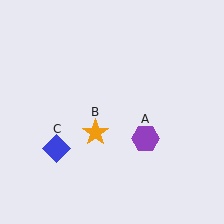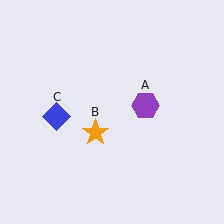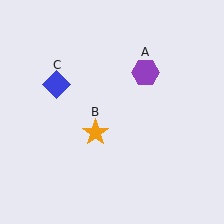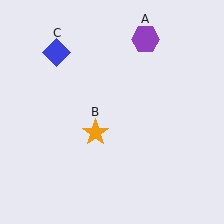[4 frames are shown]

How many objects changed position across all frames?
2 objects changed position: purple hexagon (object A), blue diamond (object C).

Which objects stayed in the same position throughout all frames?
Orange star (object B) remained stationary.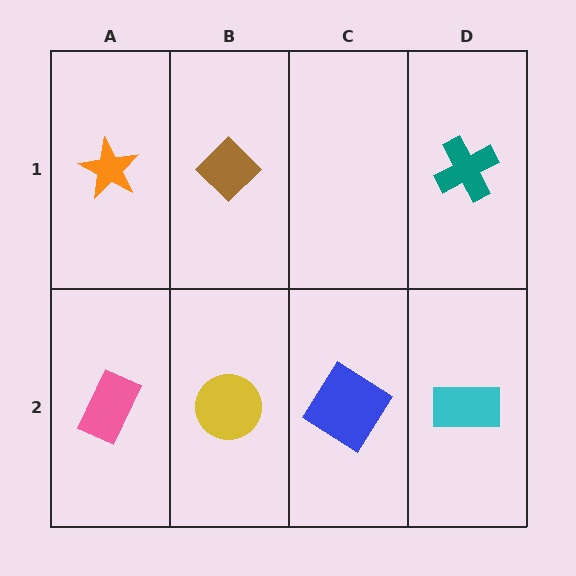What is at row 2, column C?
A blue diamond.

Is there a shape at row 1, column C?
No, that cell is empty.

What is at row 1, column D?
A teal cross.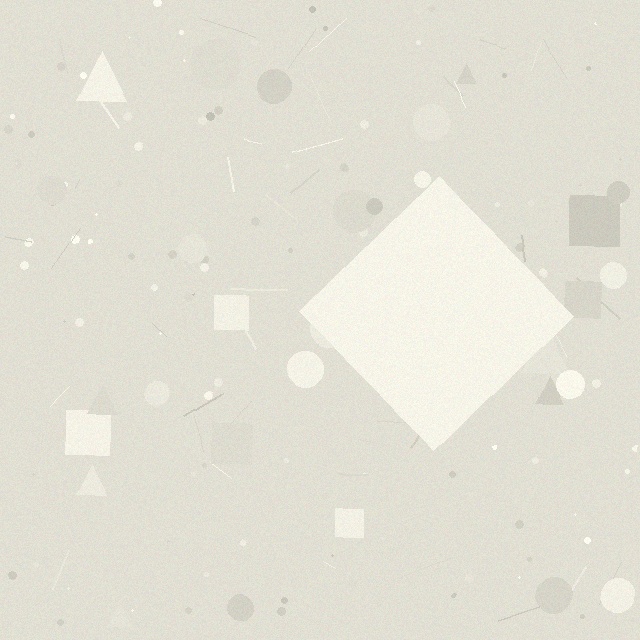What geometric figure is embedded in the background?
A diamond is embedded in the background.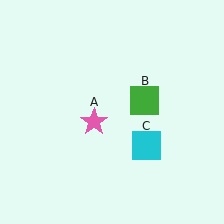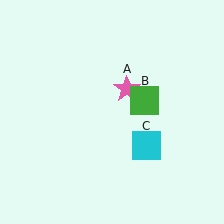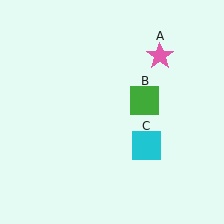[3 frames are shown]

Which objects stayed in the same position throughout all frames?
Green square (object B) and cyan square (object C) remained stationary.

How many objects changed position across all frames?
1 object changed position: pink star (object A).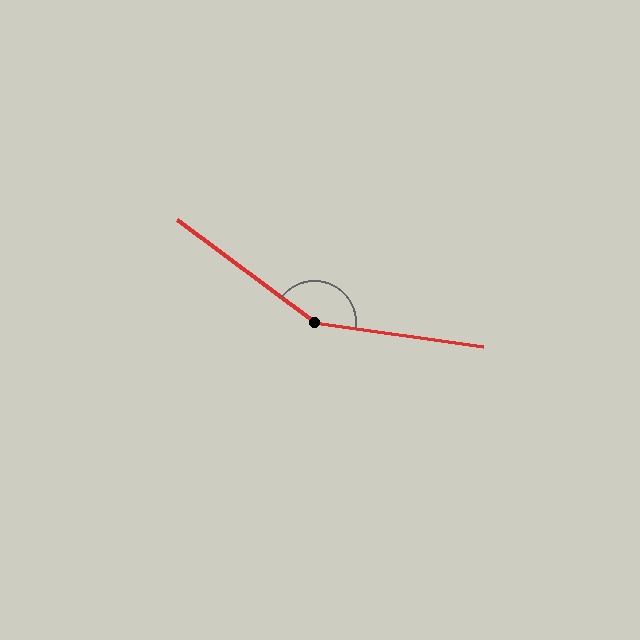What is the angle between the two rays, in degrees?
Approximately 151 degrees.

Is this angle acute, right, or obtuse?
It is obtuse.